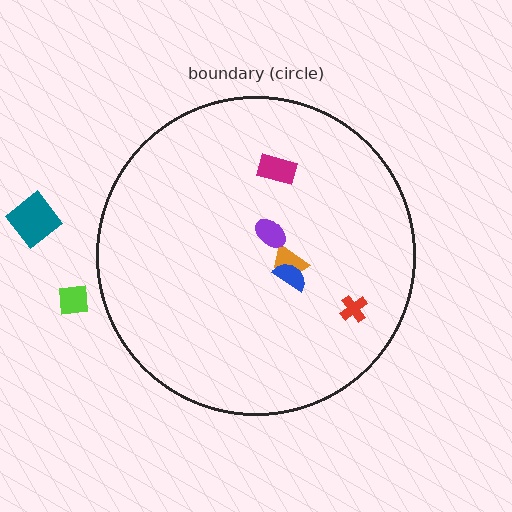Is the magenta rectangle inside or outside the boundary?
Inside.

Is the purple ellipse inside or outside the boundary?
Inside.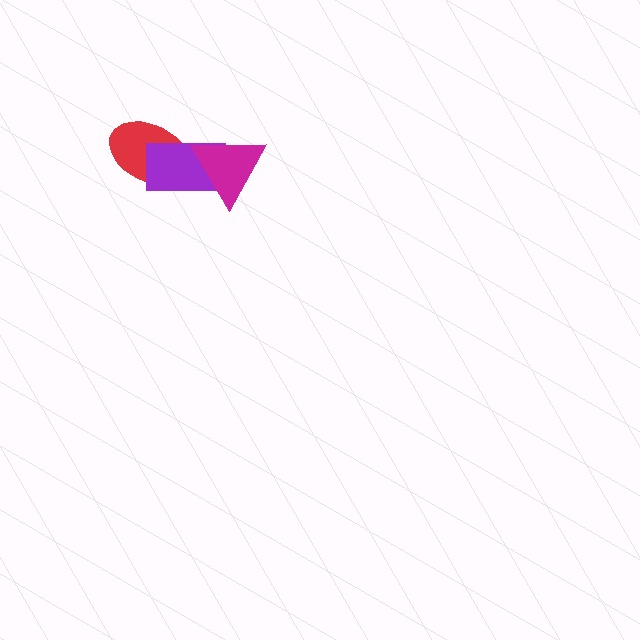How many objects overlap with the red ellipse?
1 object overlaps with the red ellipse.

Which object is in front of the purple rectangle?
The magenta triangle is in front of the purple rectangle.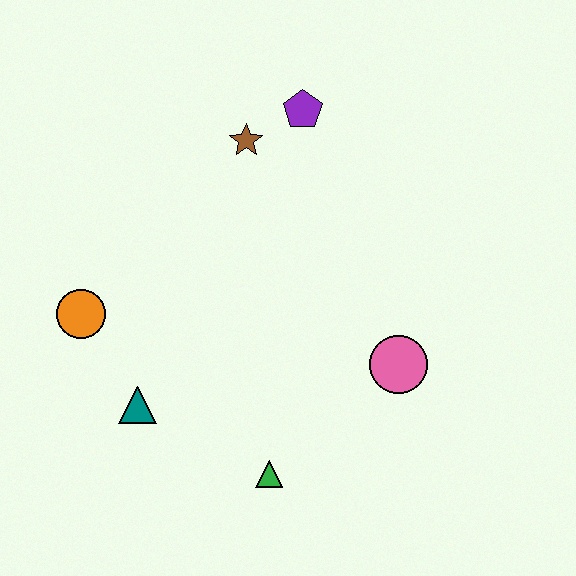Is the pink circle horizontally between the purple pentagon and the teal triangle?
No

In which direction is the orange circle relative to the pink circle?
The orange circle is to the left of the pink circle.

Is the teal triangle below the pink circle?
Yes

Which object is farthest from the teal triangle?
The purple pentagon is farthest from the teal triangle.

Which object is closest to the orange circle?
The teal triangle is closest to the orange circle.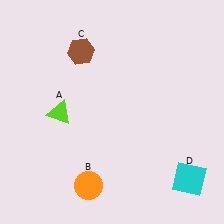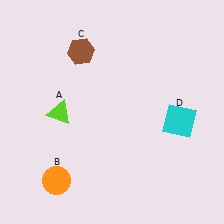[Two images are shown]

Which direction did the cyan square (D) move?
The cyan square (D) moved up.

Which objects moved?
The objects that moved are: the orange circle (B), the cyan square (D).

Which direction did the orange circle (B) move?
The orange circle (B) moved left.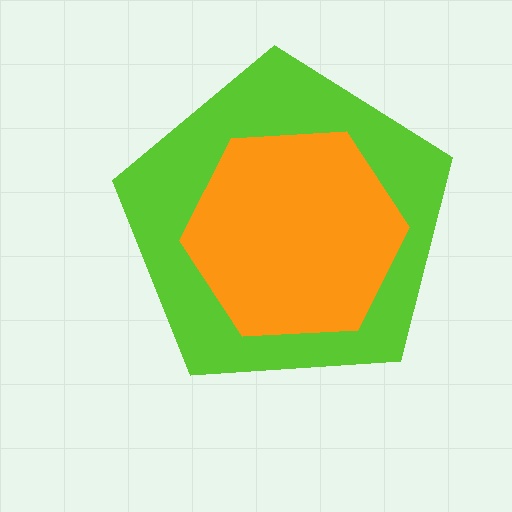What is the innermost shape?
The orange hexagon.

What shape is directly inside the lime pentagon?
The orange hexagon.